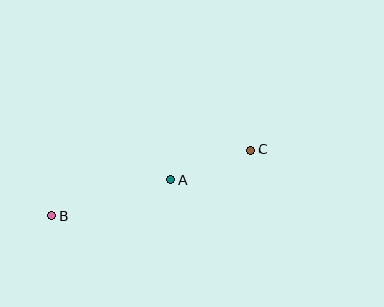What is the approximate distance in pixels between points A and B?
The distance between A and B is approximately 124 pixels.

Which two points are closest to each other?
Points A and C are closest to each other.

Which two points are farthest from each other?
Points B and C are farthest from each other.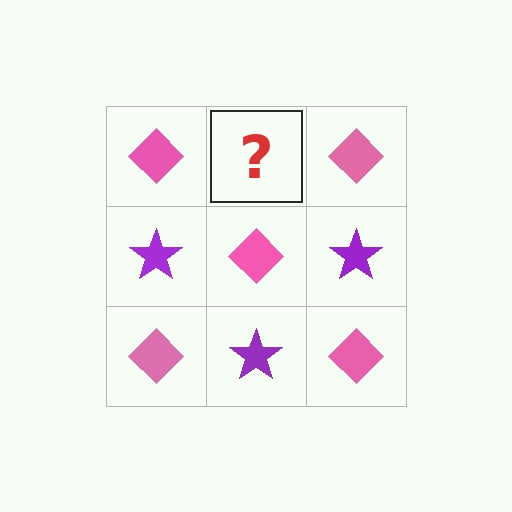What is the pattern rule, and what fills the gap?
The rule is that it alternates pink diamond and purple star in a checkerboard pattern. The gap should be filled with a purple star.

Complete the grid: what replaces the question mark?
The question mark should be replaced with a purple star.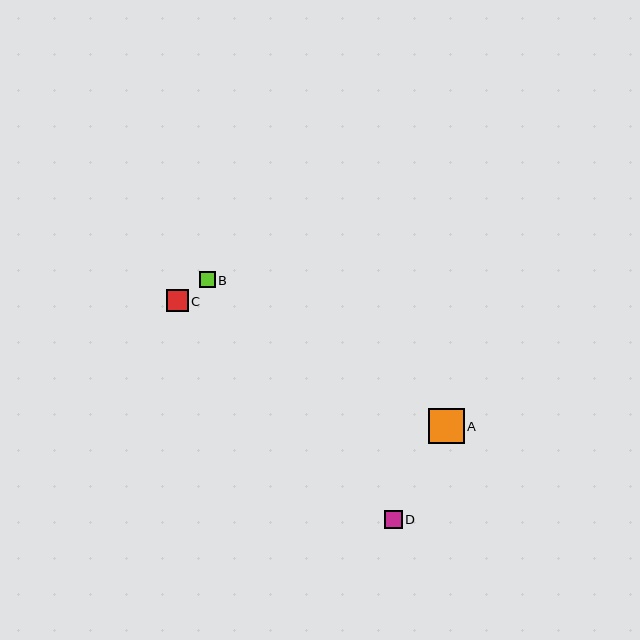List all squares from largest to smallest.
From largest to smallest: A, C, D, B.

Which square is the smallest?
Square B is the smallest with a size of approximately 16 pixels.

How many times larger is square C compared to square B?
Square C is approximately 1.3 times the size of square B.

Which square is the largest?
Square A is the largest with a size of approximately 35 pixels.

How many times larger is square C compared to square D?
Square C is approximately 1.2 times the size of square D.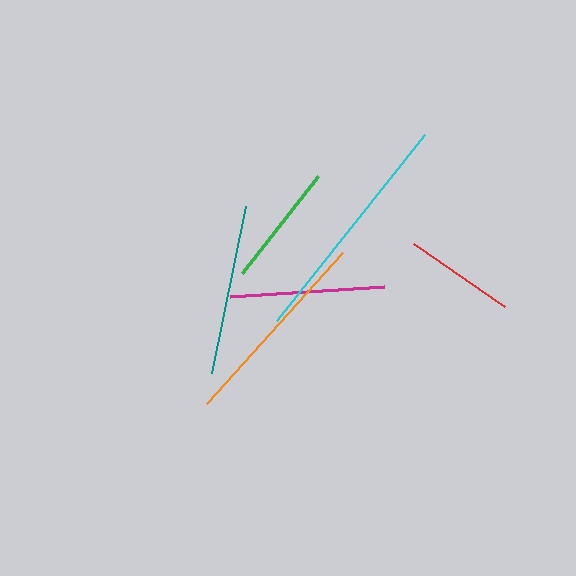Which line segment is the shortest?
The red line is the shortest at approximately 110 pixels.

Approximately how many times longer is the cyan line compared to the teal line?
The cyan line is approximately 1.4 times the length of the teal line.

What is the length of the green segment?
The green segment is approximately 123 pixels long.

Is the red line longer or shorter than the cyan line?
The cyan line is longer than the red line.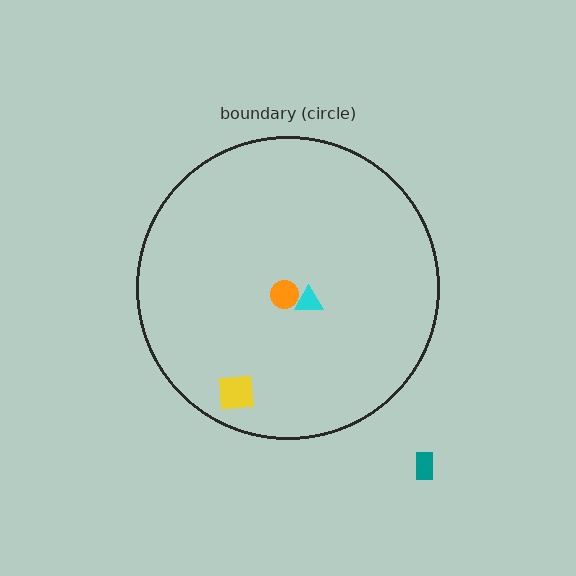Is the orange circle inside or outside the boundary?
Inside.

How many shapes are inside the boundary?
3 inside, 1 outside.